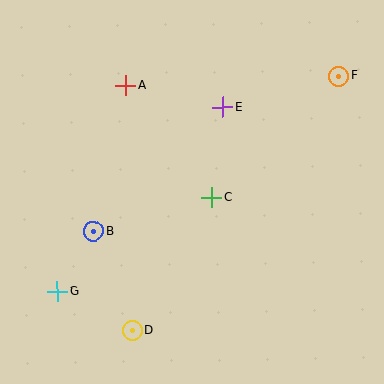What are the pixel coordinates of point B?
Point B is at (93, 232).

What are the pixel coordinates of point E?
Point E is at (223, 107).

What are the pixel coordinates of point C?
Point C is at (212, 197).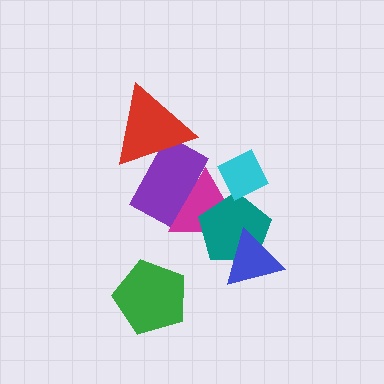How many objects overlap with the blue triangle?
2 objects overlap with the blue triangle.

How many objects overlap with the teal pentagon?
3 objects overlap with the teal pentagon.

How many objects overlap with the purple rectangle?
2 objects overlap with the purple rectangle.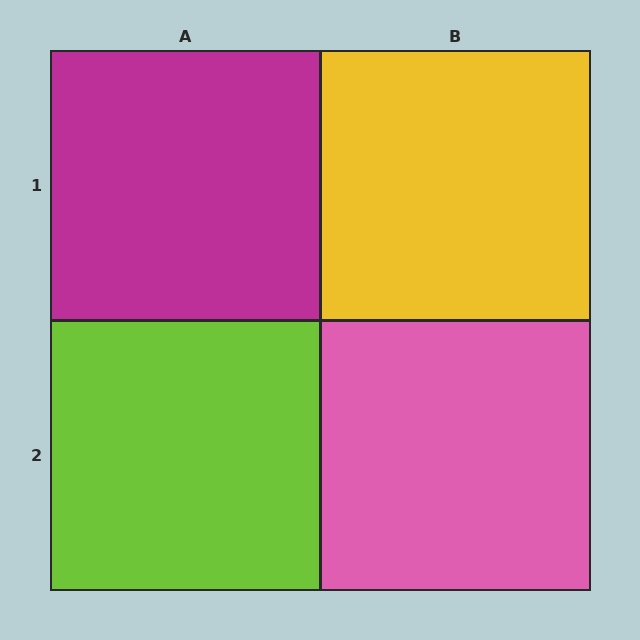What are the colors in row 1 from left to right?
Magenta, yellow.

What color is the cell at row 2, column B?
Pink.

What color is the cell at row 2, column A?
Lime.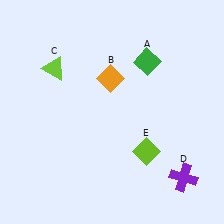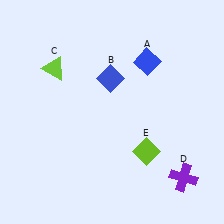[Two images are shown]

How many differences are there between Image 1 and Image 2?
There are 2 differences between the two images.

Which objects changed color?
A changed from green to blue. B changed from orange to blue.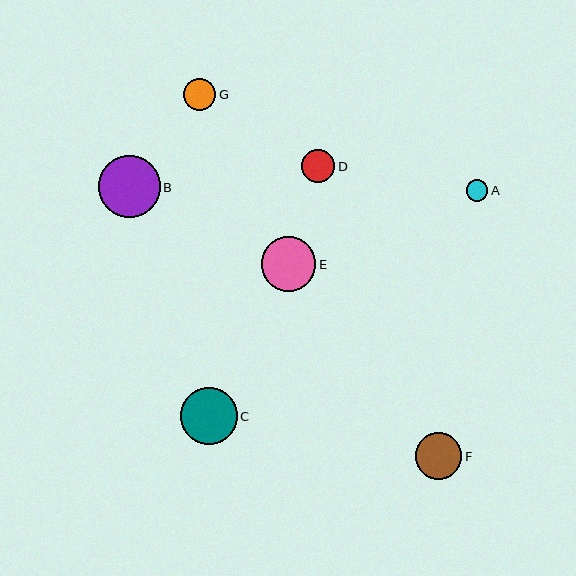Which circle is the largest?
Circle B is the largest with a size of approximately 62 pixels.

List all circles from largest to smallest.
From largest to smallest: B, C, E, F, D, G, A.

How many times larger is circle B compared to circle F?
Circle B is approximately 1.3 times the size of circle F.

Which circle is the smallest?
Circle A is the smallest with a size of approximately 21 pixels.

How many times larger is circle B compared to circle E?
Circle B is approximately 1.1 times the size of circle E.